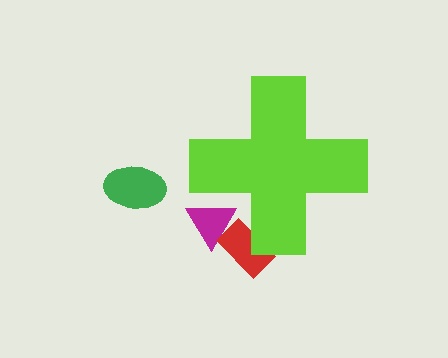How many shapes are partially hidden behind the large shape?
2 shapes are partially hidden.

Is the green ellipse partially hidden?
No, the green ellipse is fully visible.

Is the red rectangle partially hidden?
Yes, the red rectangle is partially hidden behind the lime cross.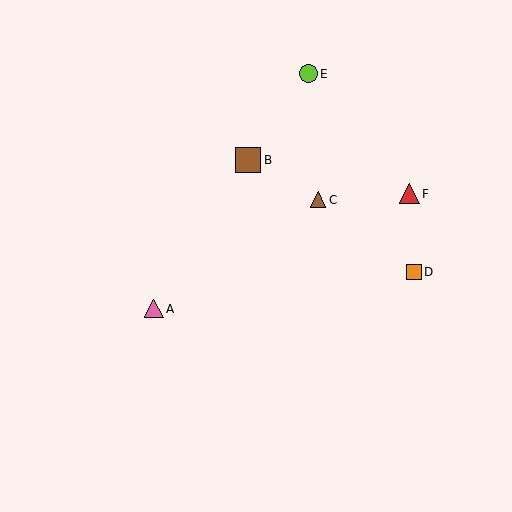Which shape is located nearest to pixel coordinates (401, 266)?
The orange square (labeled D) at (414, 272) is nearest to that location.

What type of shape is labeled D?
Shape D is an orange square.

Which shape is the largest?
The brown square (labeled B) is the largest.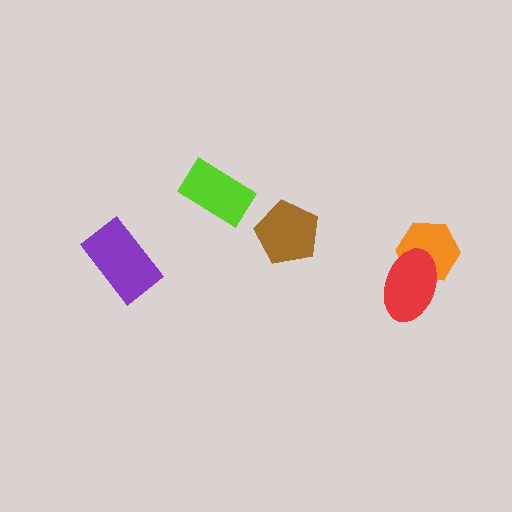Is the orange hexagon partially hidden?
Yes, it is partially covered by another shape.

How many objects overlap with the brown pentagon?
0 objects overlap with the brown pentagon.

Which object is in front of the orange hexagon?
The red ellipse is in front of the orange hexagon.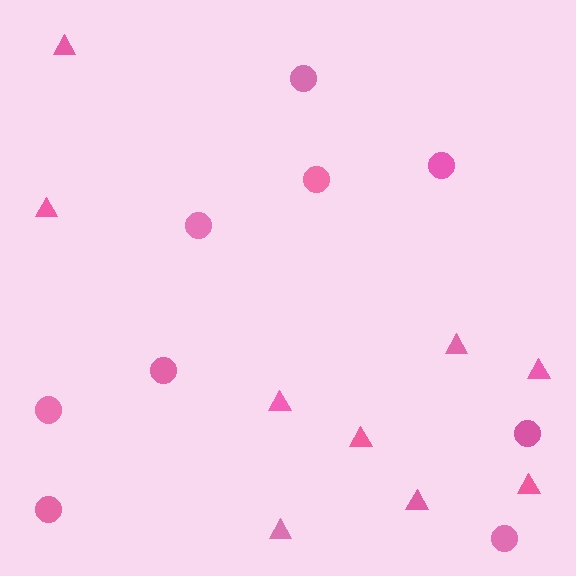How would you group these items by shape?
There are 2 groups: one group of triangles (9) and one group of circles (9).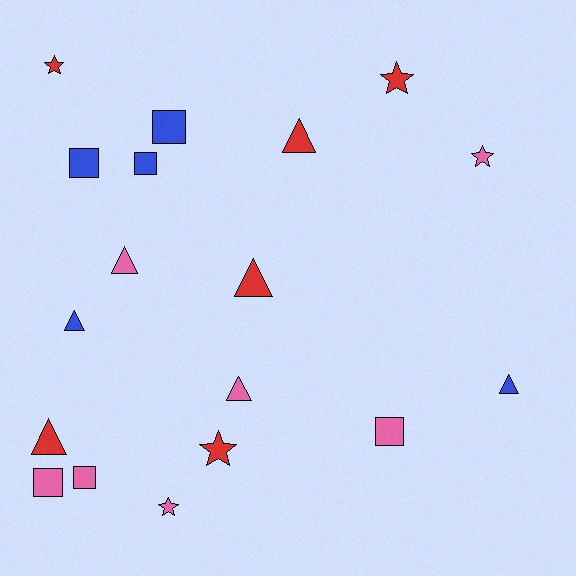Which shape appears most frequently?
Triangle, with 7 objects.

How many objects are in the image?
There are 18 objects.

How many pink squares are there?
There are 3 pink squares.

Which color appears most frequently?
Pink, with 7 objects.